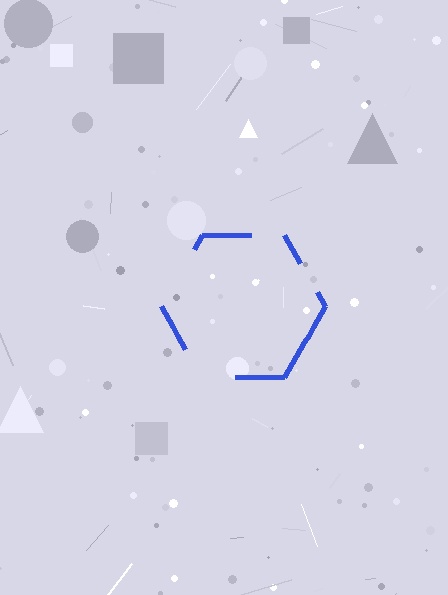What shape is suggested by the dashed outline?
The dashed outline suggests a hexagon.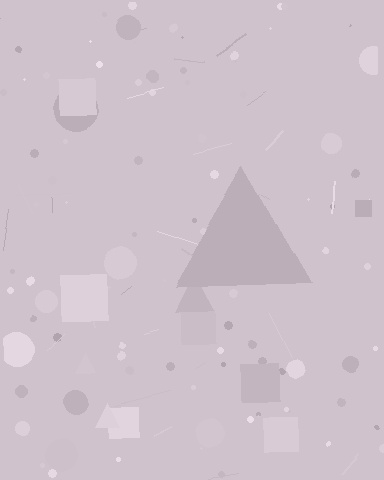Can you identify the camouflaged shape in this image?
The camouflaged shape is a triangle.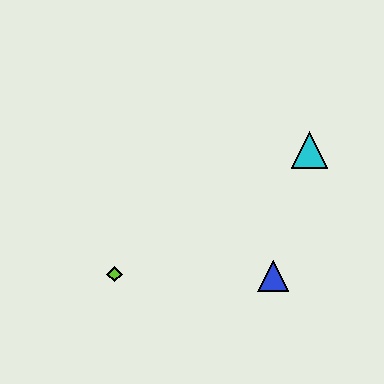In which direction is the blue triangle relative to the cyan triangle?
The blue triangle is below the cyan triangle.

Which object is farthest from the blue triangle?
The lime diamond is farthest from the blue triangle.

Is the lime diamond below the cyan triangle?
Yes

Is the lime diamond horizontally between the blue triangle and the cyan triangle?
No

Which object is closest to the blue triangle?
The cyan triangle is closest to the blue triangle.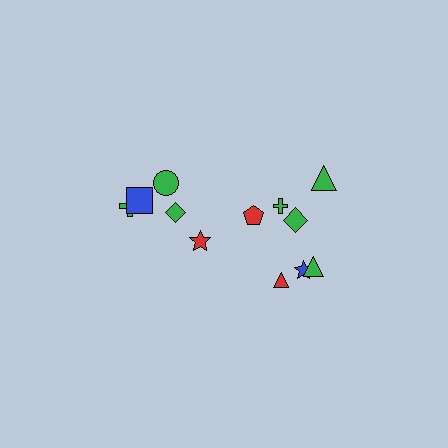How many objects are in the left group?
There are 5 objects.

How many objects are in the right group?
There are 7 objects.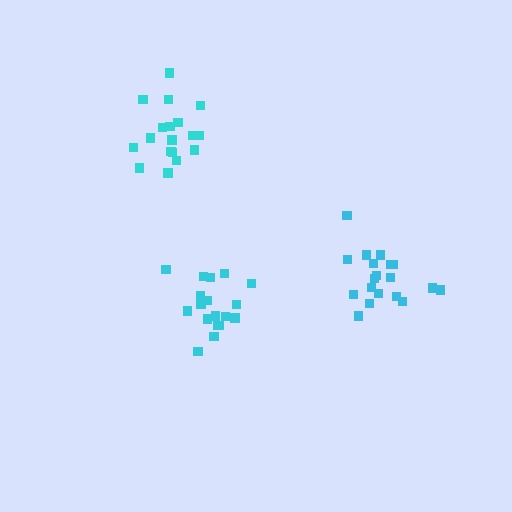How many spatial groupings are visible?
There are 3 spatial groupings.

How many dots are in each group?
Group 1: 18 dots, Group 2: 18 dots, Group 3: 19 dots (55 total).